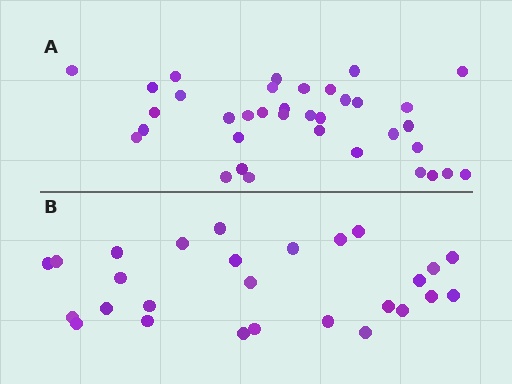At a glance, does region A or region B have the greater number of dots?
Region A (the top region) has more dots.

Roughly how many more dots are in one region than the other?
Region A has roughly 8 or so more dots than region B.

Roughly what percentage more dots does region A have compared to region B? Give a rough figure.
About 35% more.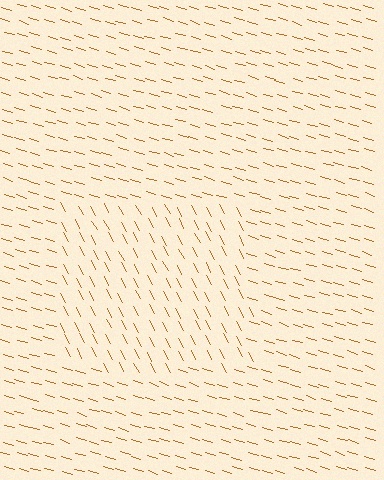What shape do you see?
I see a rectangle.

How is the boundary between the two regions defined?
The boundary is defined purely by a change in line orientation (approximately 45 degrees difference). All lines are the same color and thickness.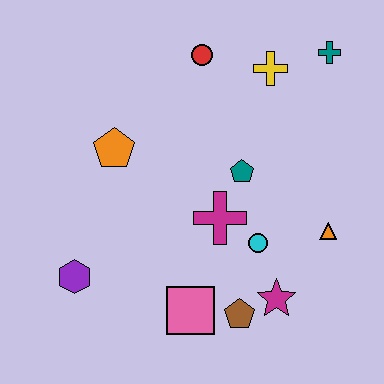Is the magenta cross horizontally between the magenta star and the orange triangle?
No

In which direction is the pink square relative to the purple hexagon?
The pink square is to the right of the purple hexagon.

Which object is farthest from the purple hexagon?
The teal cross is farthest from the purple hexagon.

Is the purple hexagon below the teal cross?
Yes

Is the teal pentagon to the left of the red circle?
No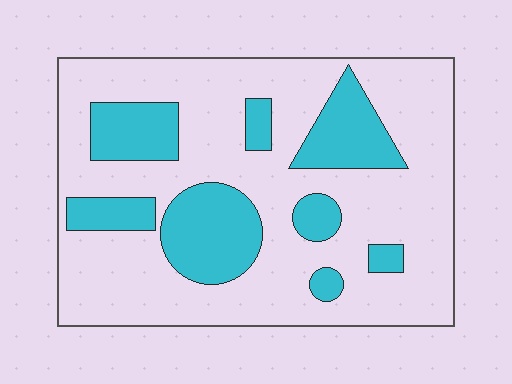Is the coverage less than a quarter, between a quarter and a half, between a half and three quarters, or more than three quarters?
Between a quarter and a half.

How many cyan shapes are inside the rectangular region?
8.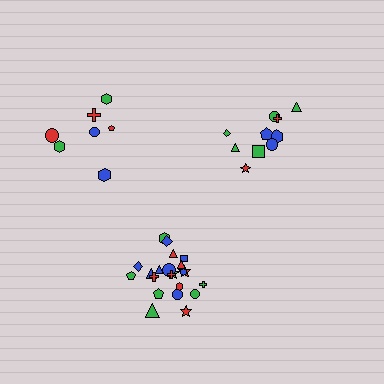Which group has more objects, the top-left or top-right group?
The top-right group.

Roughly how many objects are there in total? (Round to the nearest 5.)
Roughly 40 objects in total.